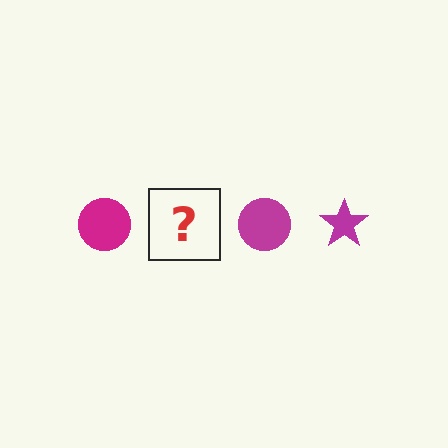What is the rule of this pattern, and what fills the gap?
The rule is that the pattern cycles through circle, star shapes in magenta. The gap should be filled with a magenta star.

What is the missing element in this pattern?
The missing element is a magenta star.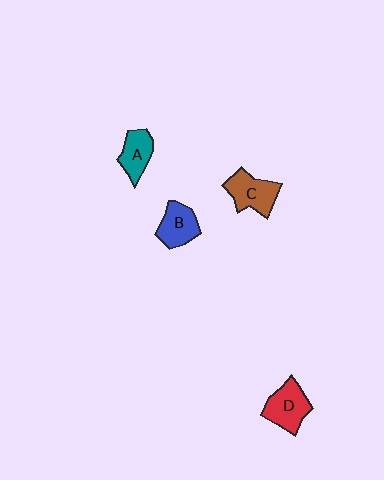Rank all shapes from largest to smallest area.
From largest to smallest: D (red), C (brown), B (blue), A (teal).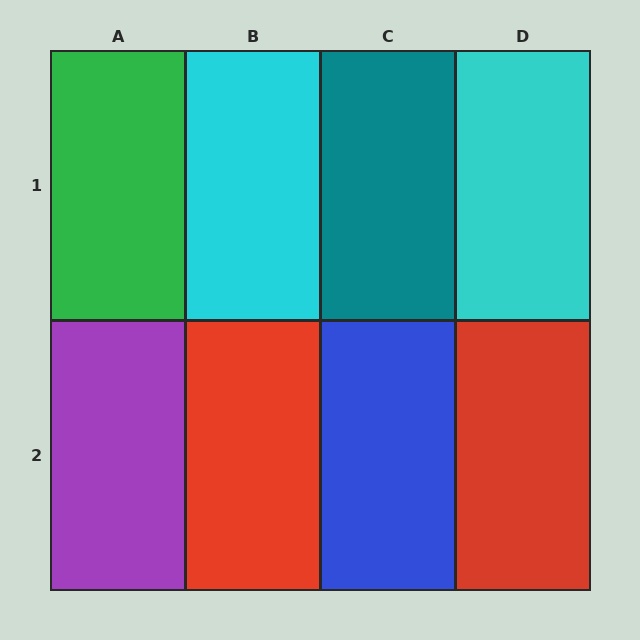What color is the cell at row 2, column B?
Red.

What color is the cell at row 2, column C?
Blue.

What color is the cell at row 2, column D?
Red.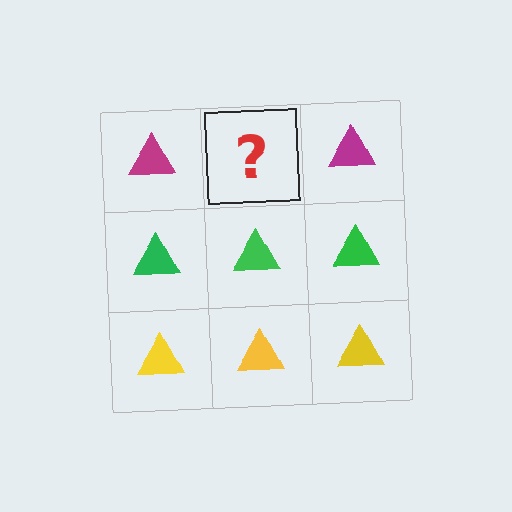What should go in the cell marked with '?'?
The missing cell should contain a magenta triangle.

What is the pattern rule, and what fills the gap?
The rule is that each row has a consistent color. The gap should be filled with a magenta triangle.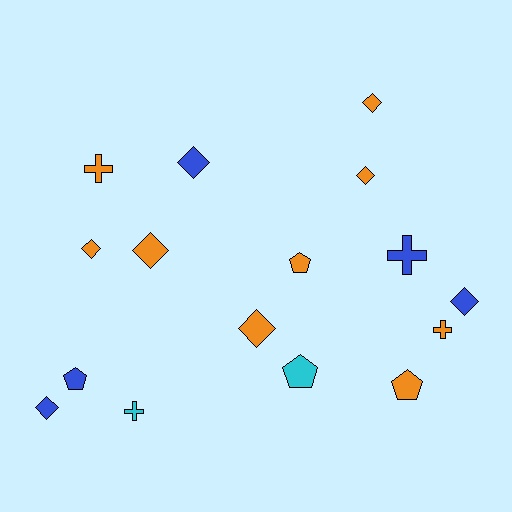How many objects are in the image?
There are 16 objects.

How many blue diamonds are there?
There are 3 blue diamonds.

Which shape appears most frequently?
Diamond, with 8 objects.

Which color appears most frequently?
Orange, with 9 objects.